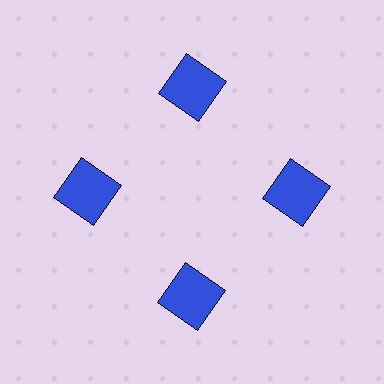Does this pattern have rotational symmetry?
Yes, this pattern has 4-fold rotational symmetry. It looks the same after rotating 90 degrees around the center.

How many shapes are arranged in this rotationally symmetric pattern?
There are 4 shapes, arranged in 4 groups of 1.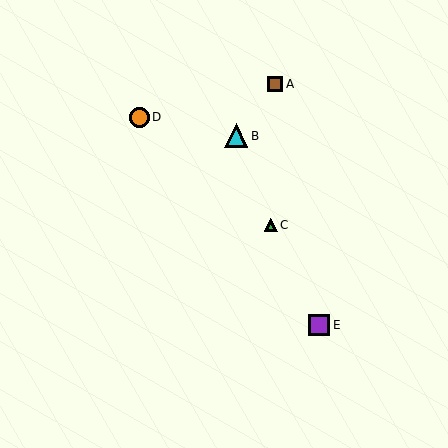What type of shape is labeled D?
Shape D is an orange circle.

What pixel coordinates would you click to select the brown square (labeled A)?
Click at (275, 84) to select the brown square A.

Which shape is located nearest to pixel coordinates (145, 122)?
The orange circle (labeled D) at (139, 117) is nearest to that location.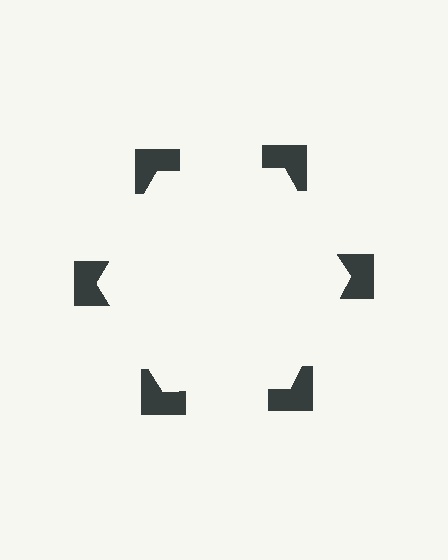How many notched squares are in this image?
There are 6 — one at each vertex of the illusory hexagon.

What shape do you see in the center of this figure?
An illusory hexagon — its edges are inferred from the aligned wedge cuts in the notched squares, not physically drawn.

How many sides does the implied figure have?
6 sides.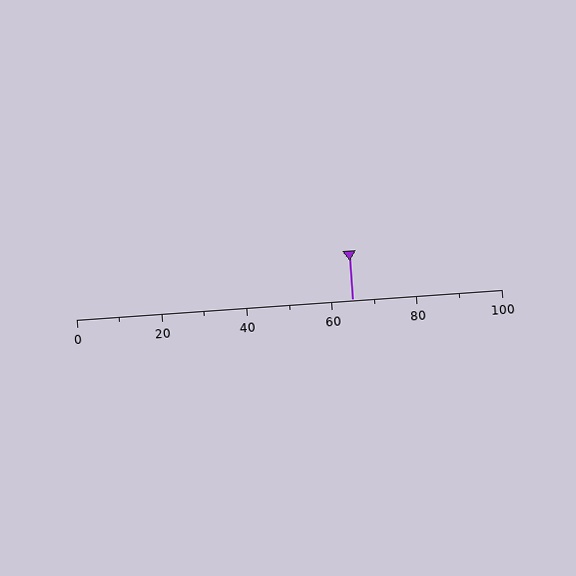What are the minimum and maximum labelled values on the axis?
The axis runs from 0 to 100.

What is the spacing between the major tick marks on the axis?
The major ticks are spaced 20 apart.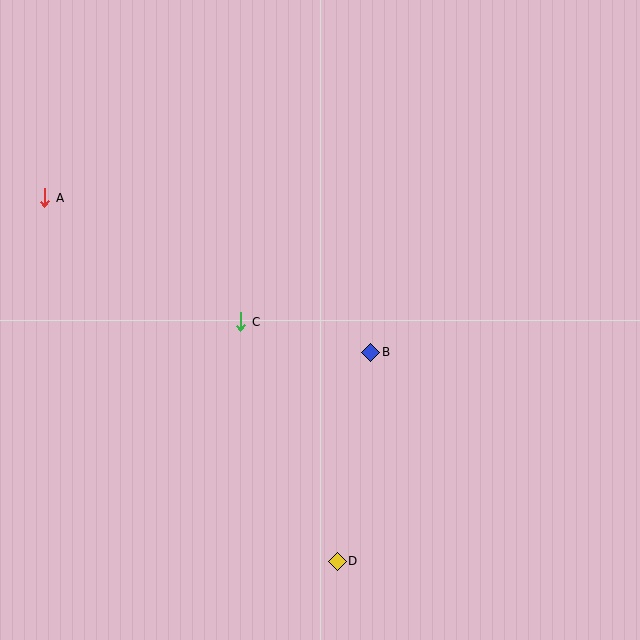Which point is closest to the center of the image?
Point B at (371, 352) is closest to the center.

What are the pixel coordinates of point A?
Point A is at (45, 198).